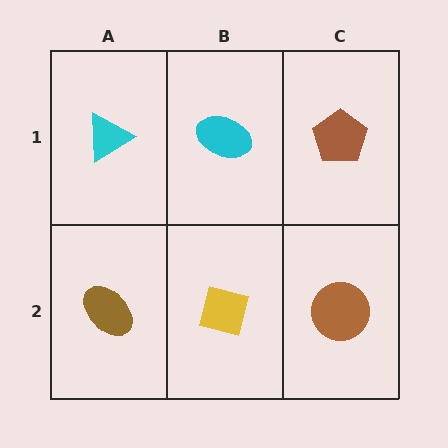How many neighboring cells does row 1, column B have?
3.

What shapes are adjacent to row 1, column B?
A yellow square (row 2, column B), a cyan triangle (row 1, column A), a brown pentagon (row 1, column C).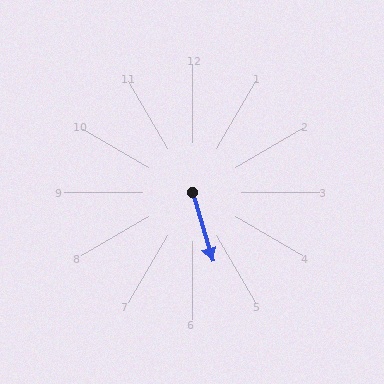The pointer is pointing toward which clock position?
Roughly 5 o'clock.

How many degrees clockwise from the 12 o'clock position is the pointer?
Approximately 164 degrees.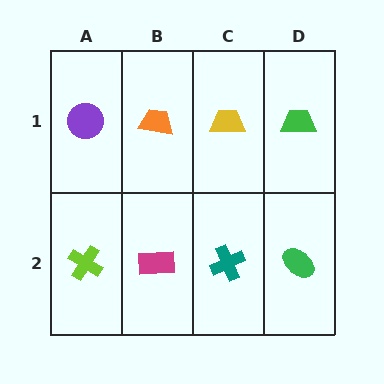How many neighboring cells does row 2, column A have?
2.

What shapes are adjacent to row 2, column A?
A purple circle (row 1, column A), a magenta rectangle (row 2, column B).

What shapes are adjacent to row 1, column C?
A teal cross (row 2, column C), an orange trapezoid (row 1, column B), a green trapezoid (row 1, column D).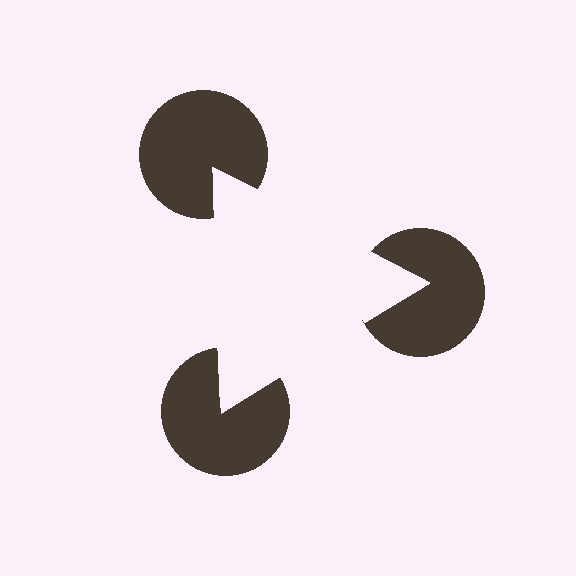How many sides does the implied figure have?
3 sides.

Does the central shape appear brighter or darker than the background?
It typically appears slightly brighter than the background, even though no actual brightness change is drawn.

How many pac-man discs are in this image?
There are 3 — one at each vertex of the illusory triangle.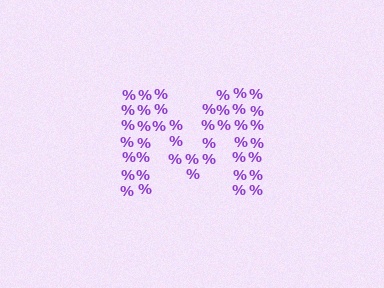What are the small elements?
The small elements are percent signs.